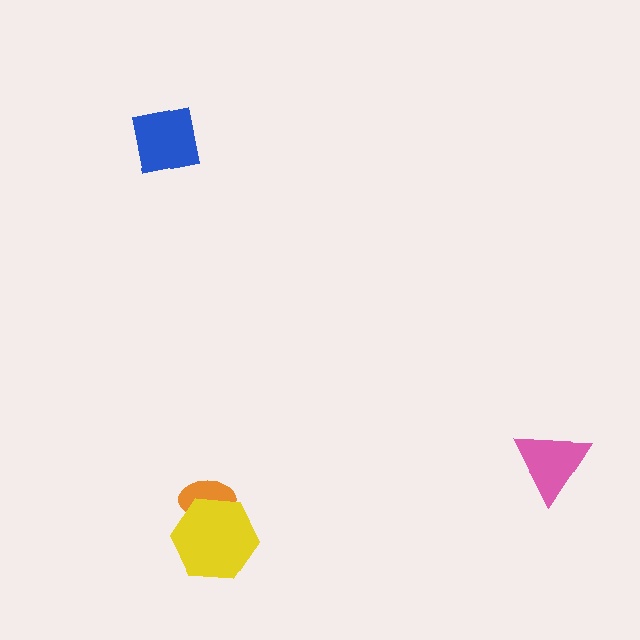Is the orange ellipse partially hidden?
Yes, it is partially covered by another shape.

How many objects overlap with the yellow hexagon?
1 object overlaps with the yellow hexagon.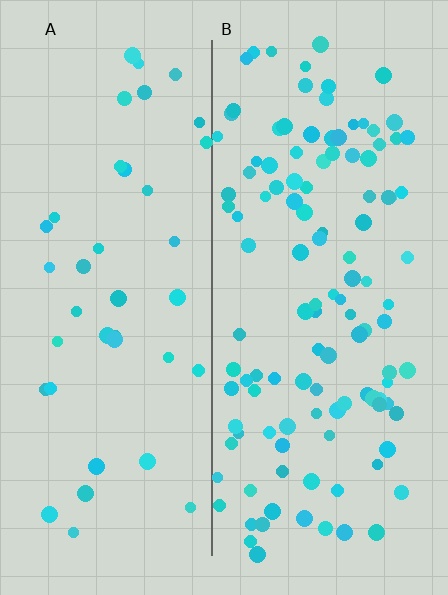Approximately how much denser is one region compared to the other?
Approximately 2.9× — region B over region A.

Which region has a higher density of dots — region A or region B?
B (the right).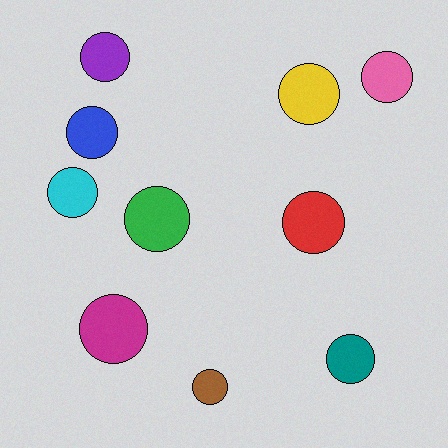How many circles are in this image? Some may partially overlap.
There are 10 circles.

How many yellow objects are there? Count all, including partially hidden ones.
There is 1 yellow object.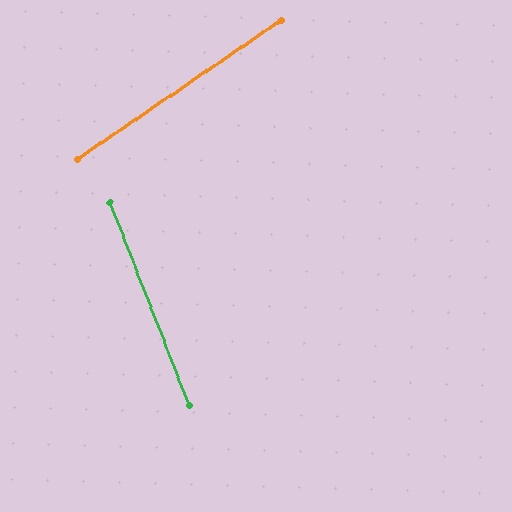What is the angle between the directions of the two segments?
Approximately 77 degrees.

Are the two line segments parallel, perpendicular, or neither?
Neither parallel nor perpendicular — they differ by about 77°.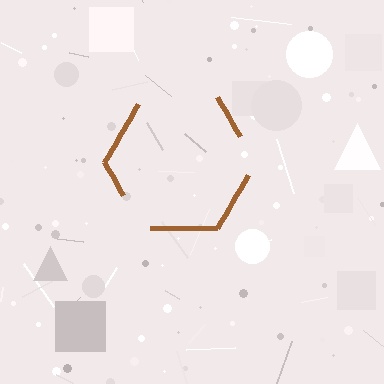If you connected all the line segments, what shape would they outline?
They would outline a hexagon.